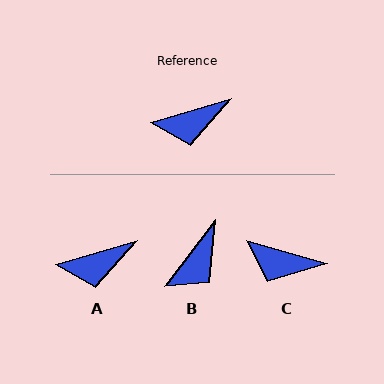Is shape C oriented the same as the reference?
No, it is off by about 32 degrees.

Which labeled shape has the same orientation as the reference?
A.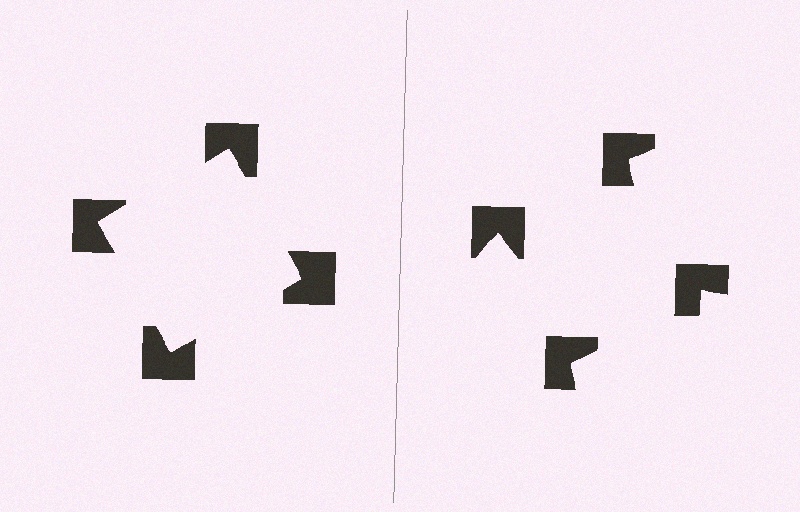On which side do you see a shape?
An illusory square appears on the left side. On the right side the wedge cuts are rotated, so no coherent shape forms.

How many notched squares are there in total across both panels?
8 — 4 on each side.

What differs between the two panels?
The notched squares are positioned identically on both sides; only the wedge orientations differ. On the left they align to a square; on the right they are misaligned.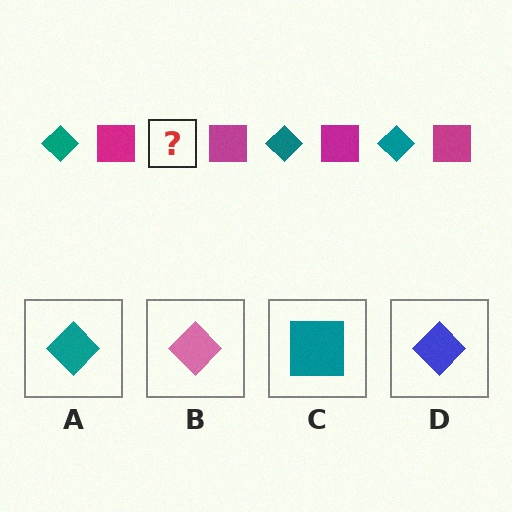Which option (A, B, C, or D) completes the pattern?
A.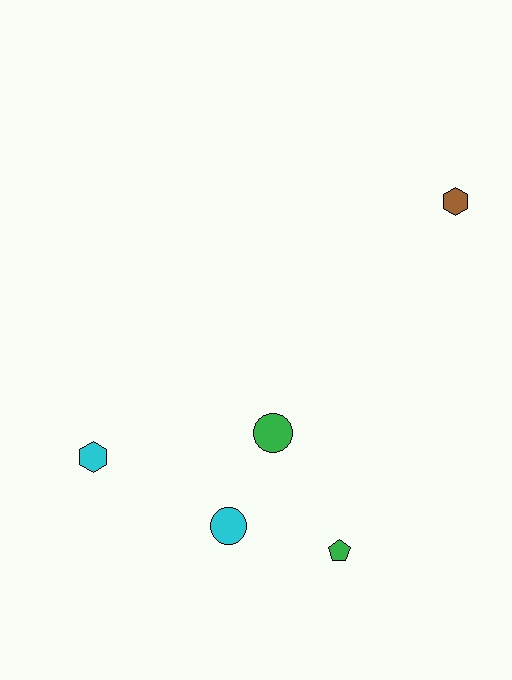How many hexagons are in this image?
There are 2 hexagons.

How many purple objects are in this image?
There are no purple objects.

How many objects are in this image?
There are 5 objects.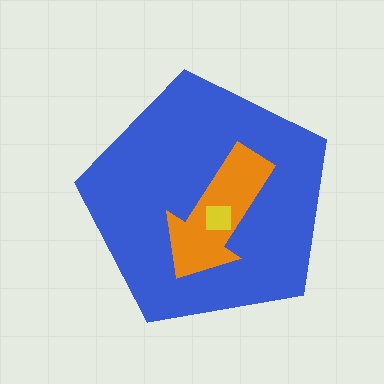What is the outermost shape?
The blue pentagon.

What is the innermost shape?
The yellow square.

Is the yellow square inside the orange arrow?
Yes.